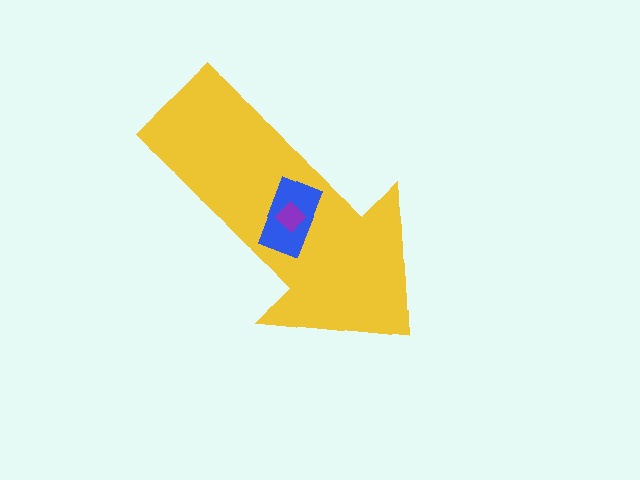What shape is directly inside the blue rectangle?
The purple diamond.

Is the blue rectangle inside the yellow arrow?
Yes.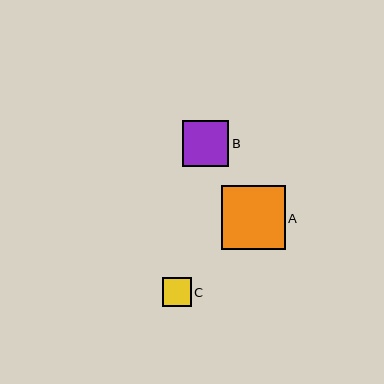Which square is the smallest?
Square C is the smallest with a size of approximately 29 pixels.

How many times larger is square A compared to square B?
Square A is approximately 1.4 times the size of square B.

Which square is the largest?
Square A is the largest with a size of approximately 64 pixels.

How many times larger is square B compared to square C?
Square B is approximately 1.6 times the size of square C.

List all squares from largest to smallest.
From largest to smallest: A, B, C.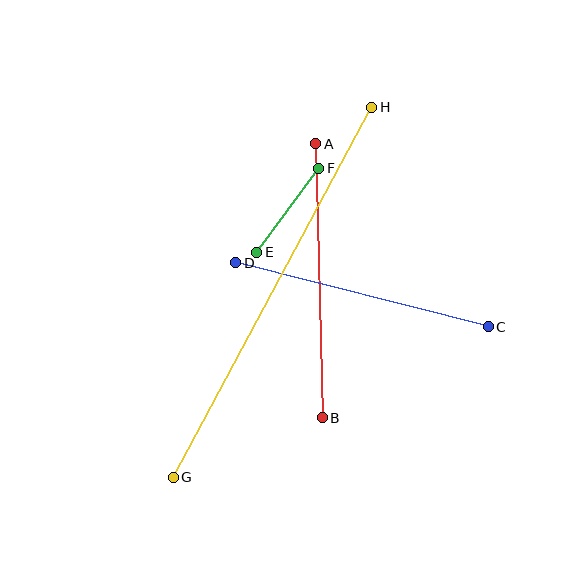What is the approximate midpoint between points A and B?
The midpoint is at approximately (319, 281) pixels.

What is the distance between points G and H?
The distance is approximately 420 pixels.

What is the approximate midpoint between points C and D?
The midpoint is at approximately (362, 295) pixels.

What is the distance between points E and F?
The distance is approximately 105 pixels.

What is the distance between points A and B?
The distance is approximately 274 pixels.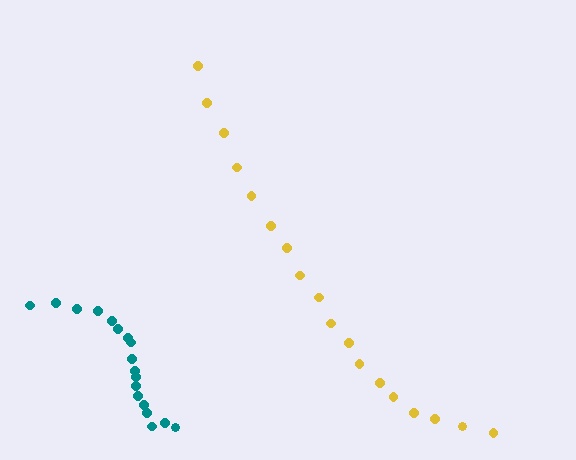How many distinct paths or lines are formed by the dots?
There are 2 distinct paths.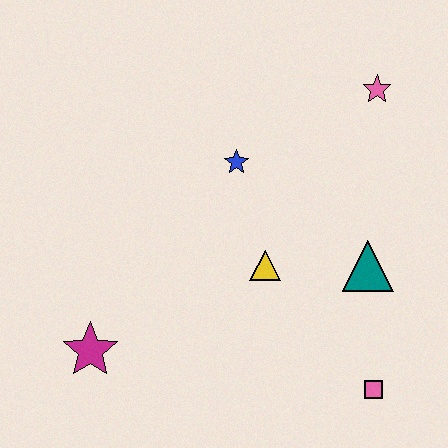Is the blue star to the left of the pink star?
Yes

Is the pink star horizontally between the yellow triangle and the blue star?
No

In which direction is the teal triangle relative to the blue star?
The teal triangle is to the right of the blue star.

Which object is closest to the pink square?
The teal triangle is closest to the pink square.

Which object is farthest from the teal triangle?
The magenta star is farthest from the teal triangle.